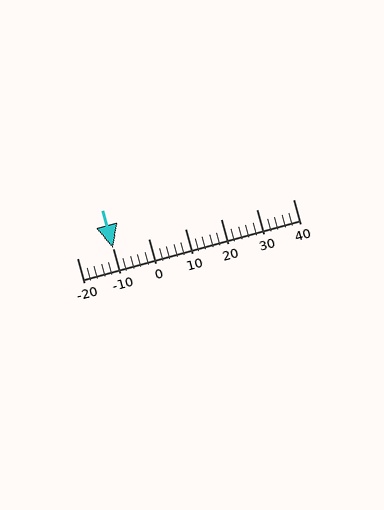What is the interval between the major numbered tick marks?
The major tick marks are spaced 10 units apart.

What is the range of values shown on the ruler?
The ruler shows values from -20 to 40.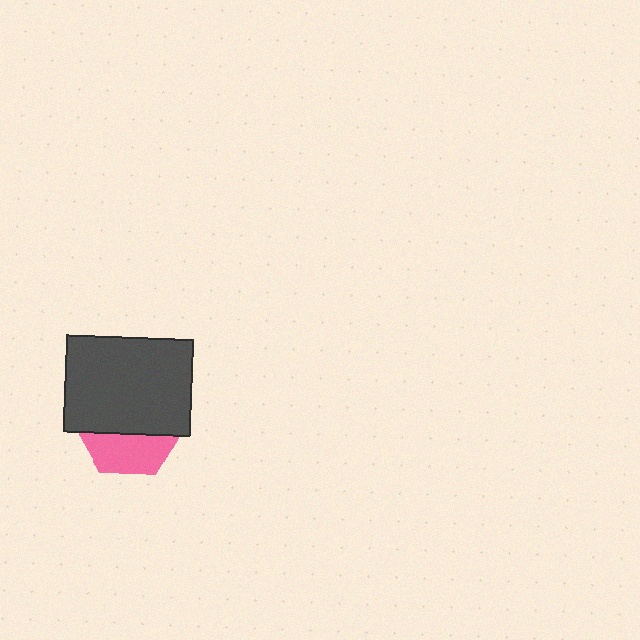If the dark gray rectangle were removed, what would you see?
You would see the complete pink hexagon.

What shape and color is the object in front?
The object in front is a dark gray rectangle.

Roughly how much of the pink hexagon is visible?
A small part of it is visible (roughly 37%).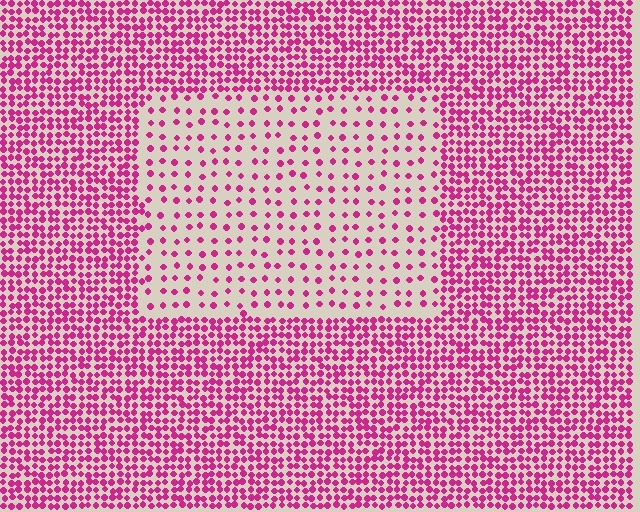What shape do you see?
I see a rectangle.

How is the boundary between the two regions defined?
The boundary is defined by a change in element density (approximately 2.8x ratio). All elements are the same color, size, and shape.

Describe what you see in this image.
The image contains small magenta elements arranged at two different densities. A rectangle-shaped region is visible where the elements are less densely packed than the surrounding area.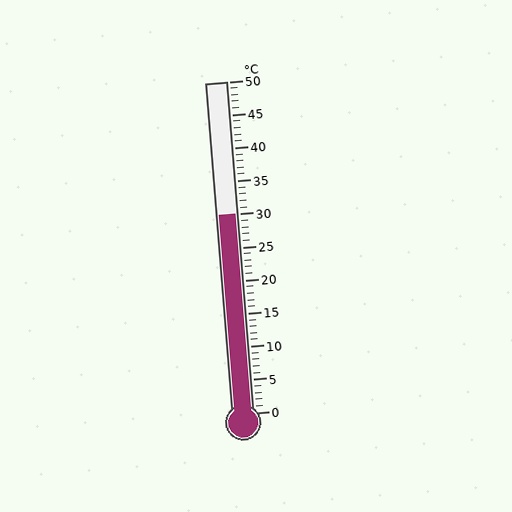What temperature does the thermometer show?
The thermometer shows approximately 30°C.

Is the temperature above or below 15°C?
The temperature is above 15°C.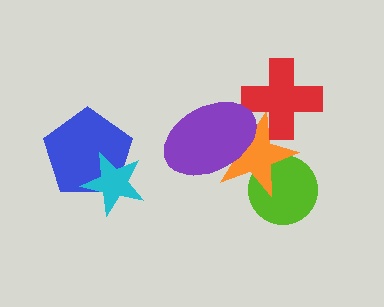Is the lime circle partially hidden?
Yes, it is partially covered by another shape.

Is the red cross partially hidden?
No, no other shape covers it.